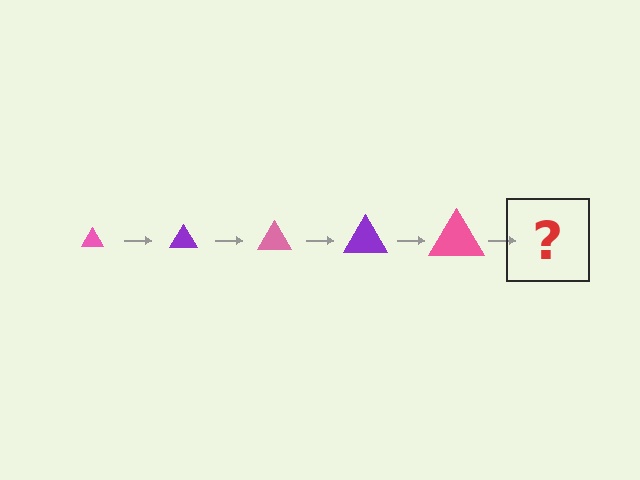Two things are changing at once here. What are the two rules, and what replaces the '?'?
The two rules are that the triangle grows larger each step and the color cycles through pink and purple. The '?' should be a purple triangle, larger than the previous one.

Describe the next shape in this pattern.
It should be a purple triangle, larger than the previous one.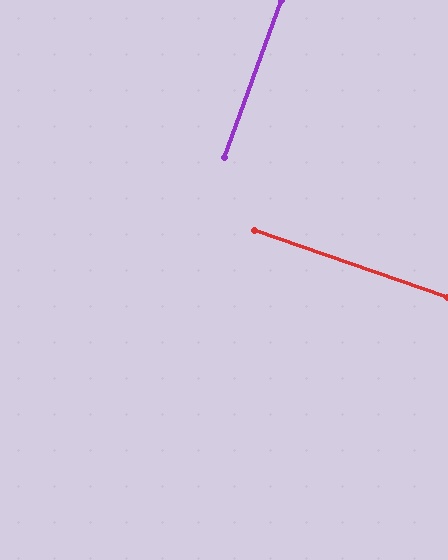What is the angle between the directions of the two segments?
Approximately 89 degrees.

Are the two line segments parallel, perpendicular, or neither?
Perpendicular — they meet at approximately 89°.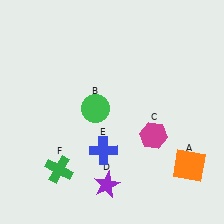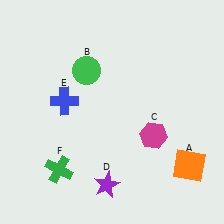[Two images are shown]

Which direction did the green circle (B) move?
The green circle (B) moved up.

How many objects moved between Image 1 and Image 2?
2 objects moved between the two images.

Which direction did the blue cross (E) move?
The blue cross (E) moved up.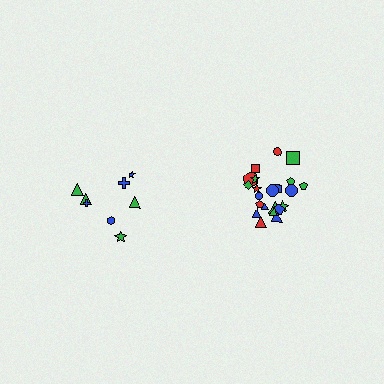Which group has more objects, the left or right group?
The right group.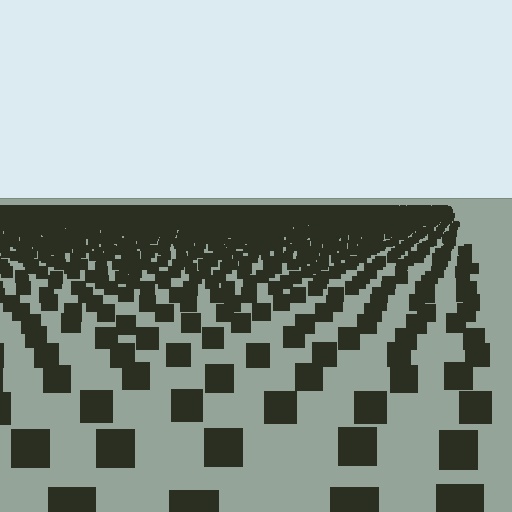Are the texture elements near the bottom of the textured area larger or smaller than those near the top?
Larger. Near the bottom, elements are closer to the viewer and appear at a bigger on-screen size.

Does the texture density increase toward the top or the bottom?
Density increases toward the top.